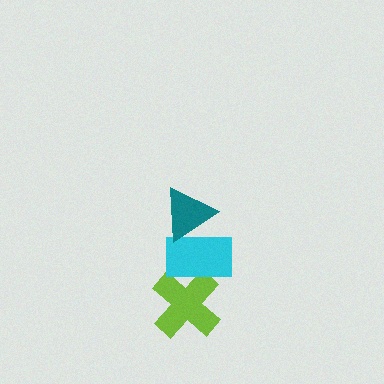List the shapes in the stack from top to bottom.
From top to bottom: the teal triangle, the cyan rectangle, the lime cross.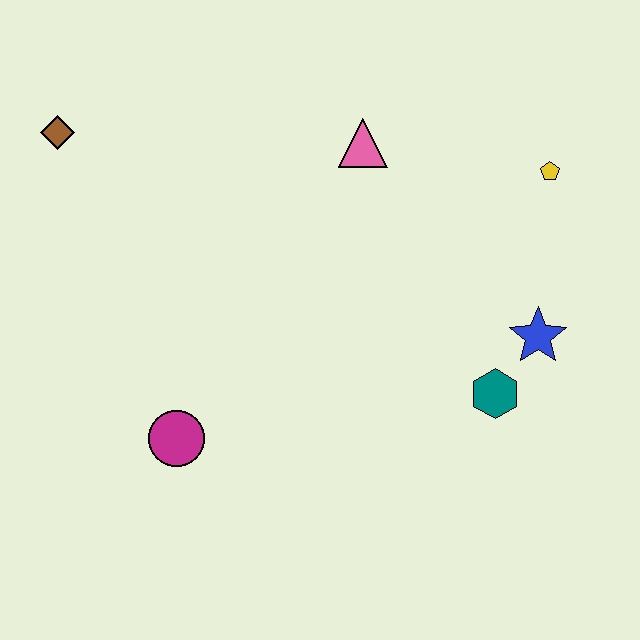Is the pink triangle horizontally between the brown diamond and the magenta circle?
No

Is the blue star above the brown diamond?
No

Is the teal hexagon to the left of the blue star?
Yes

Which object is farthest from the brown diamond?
The blue star is farthest from the brown diamond.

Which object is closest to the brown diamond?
The pink triangle is closest to the brown diamond.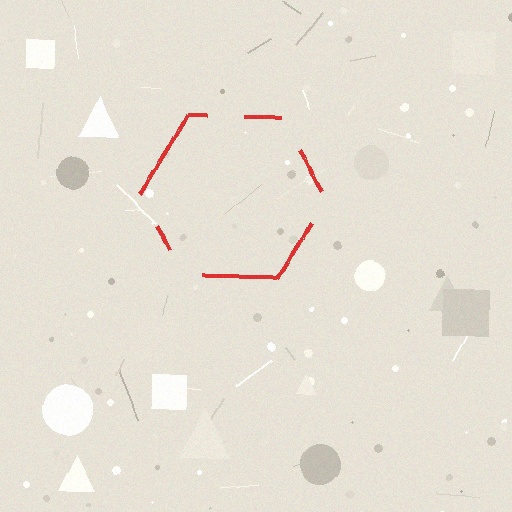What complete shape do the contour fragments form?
The contour fragments form a hexagon.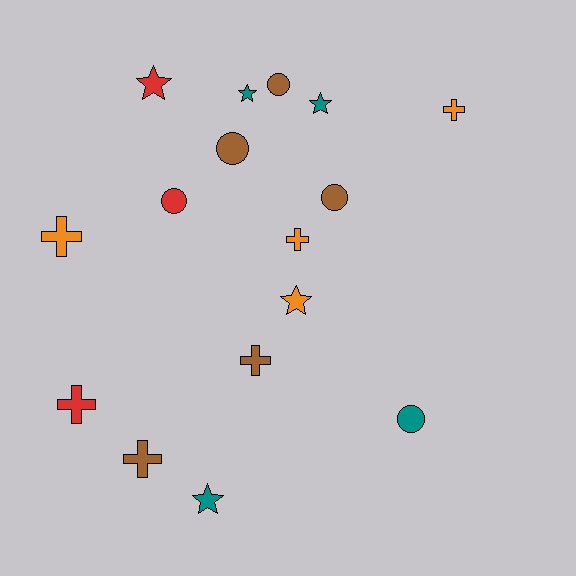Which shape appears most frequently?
Cross, with 6 objects.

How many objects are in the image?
There are 16 objects.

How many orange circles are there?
There are no orange circles.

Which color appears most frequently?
Brown, with 5 objects.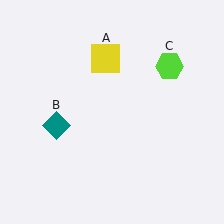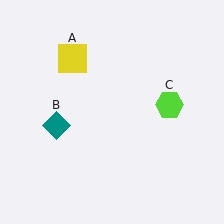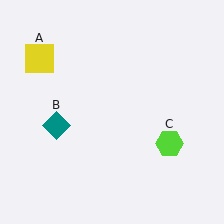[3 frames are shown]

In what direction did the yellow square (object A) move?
The yellow square (object A) moved left.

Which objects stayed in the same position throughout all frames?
Teal diamond (object B) remained stationary.